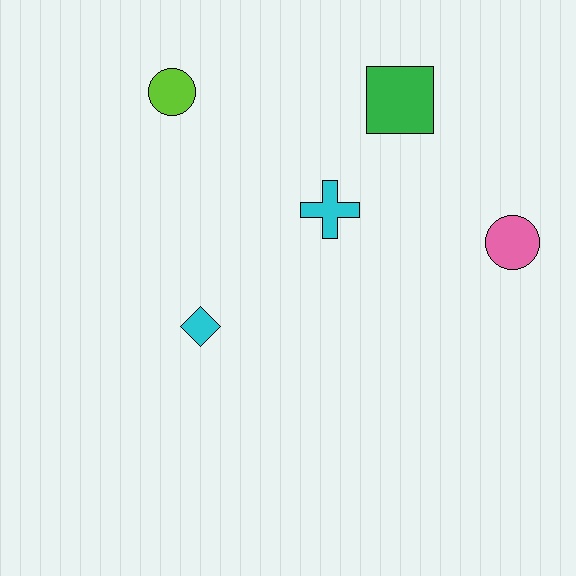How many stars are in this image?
There are no stars.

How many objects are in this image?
There are 5 objects.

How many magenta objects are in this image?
There are no magenta objects.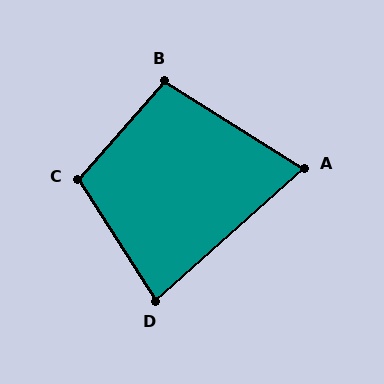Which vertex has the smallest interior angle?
A, at approximately 74 degrees.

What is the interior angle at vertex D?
Approximately 81 degrees (acute).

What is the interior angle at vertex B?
Approximately 99 degrees (obtuse).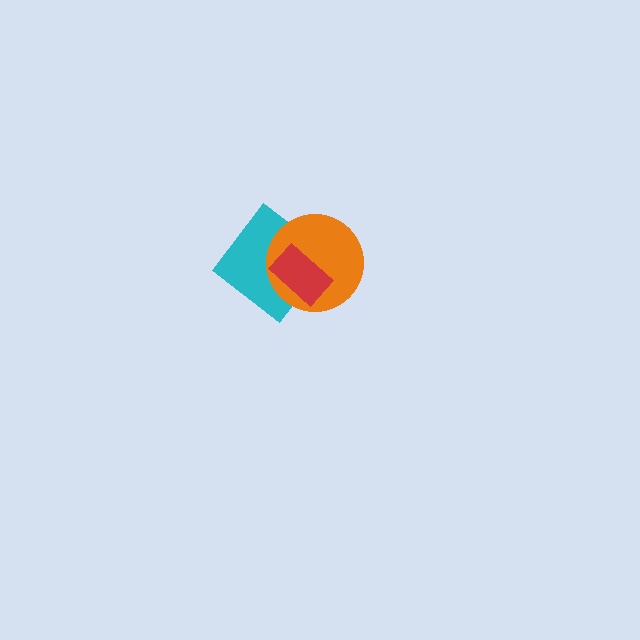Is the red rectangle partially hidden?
No, no other shape covers it.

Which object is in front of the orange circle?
The red rectangle is in front of the orange circle.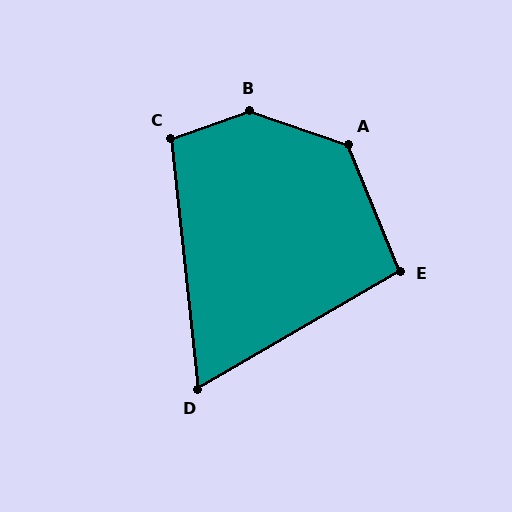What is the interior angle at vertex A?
Approximately 131 degrees (obtuse).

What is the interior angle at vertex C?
Approximately 103 degrees (obtuse).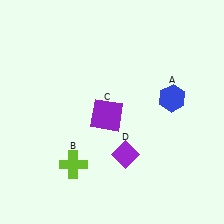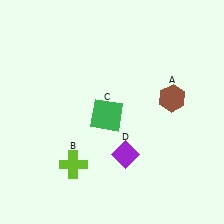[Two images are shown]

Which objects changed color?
A changed from blue to brown. C changed from purple to green.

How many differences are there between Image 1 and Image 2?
There are 2 differences between the two images.